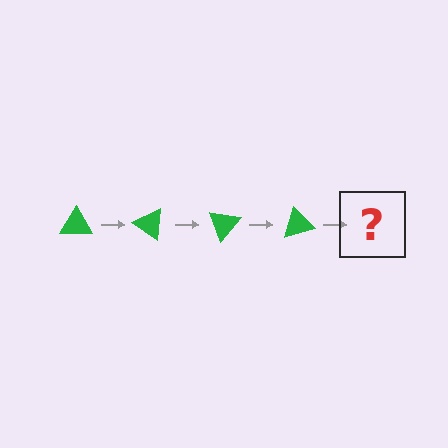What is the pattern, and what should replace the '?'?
The pattern is that the triangle rotates 35 degrees each step. The '?' should be a green triangle rotated 140 degrees.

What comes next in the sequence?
The next element should be a green triangle rotated 140 degrees.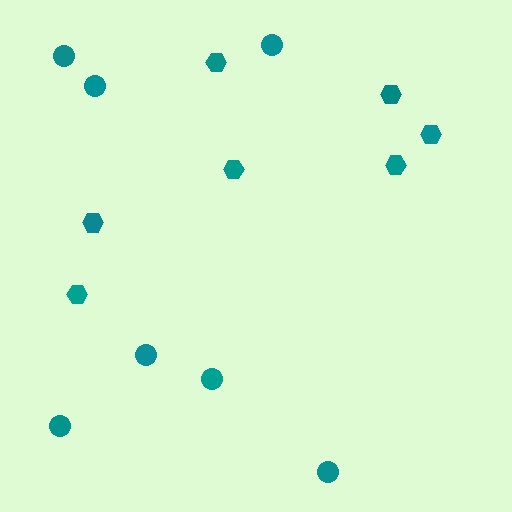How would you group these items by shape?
There are 2 groups: one group of circles (7) and one group of hexagons (7).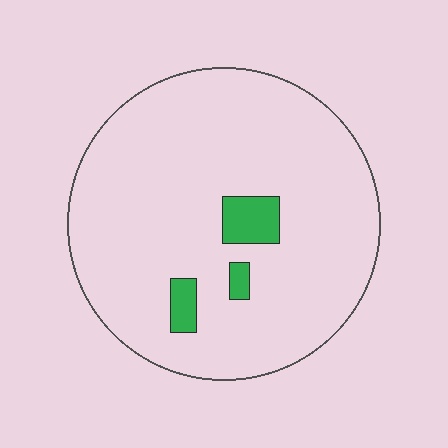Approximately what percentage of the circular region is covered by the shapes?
Approximately 5%.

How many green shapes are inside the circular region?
3.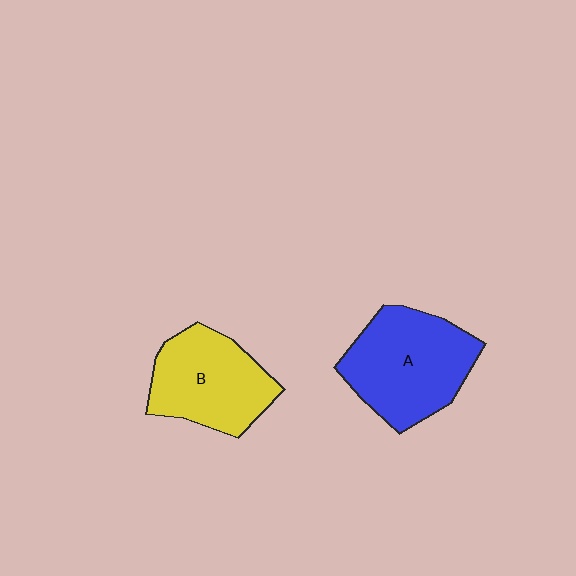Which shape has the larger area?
Shape A (blue).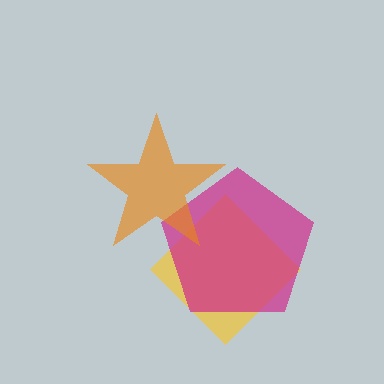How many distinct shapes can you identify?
There are 3 distinct shapes: a yellow diamond, a magenta pentagon, an orange star.